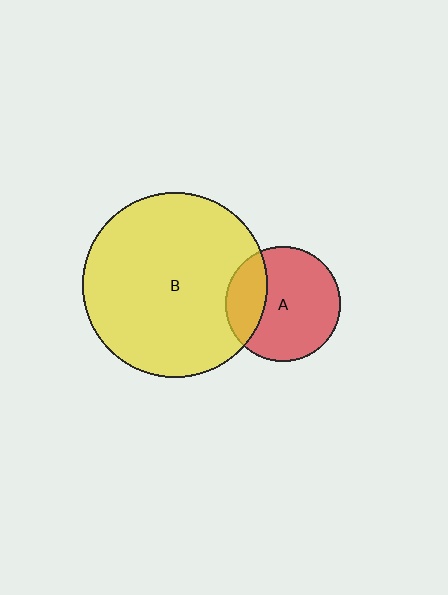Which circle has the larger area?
Circle B (yellow).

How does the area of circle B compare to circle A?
Approximately 2.6 times.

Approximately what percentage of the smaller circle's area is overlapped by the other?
Approximately 25%.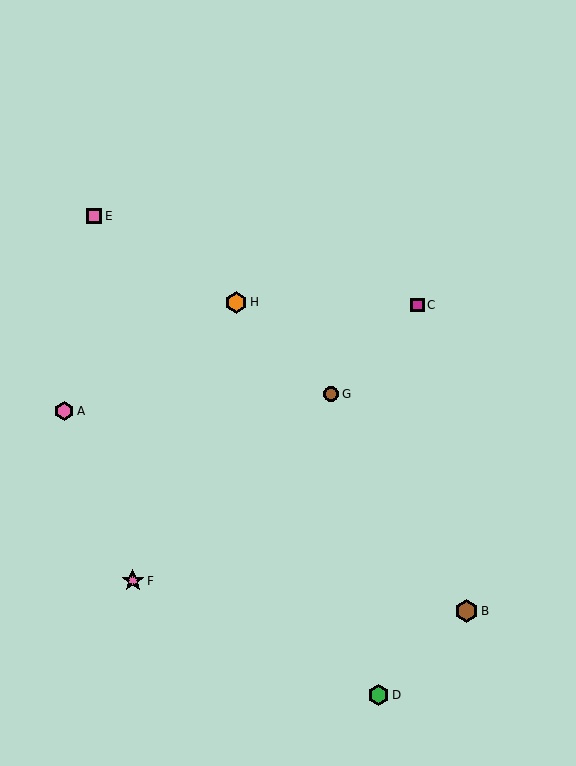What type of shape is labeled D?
Shape D is a green hexagon.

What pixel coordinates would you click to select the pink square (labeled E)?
Click at (94, 216) to select the pink square E.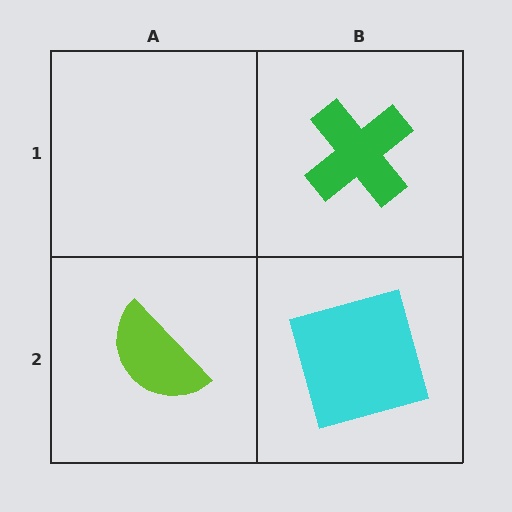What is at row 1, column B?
A green cross.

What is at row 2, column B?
A cyan square.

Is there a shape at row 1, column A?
No, that cell is empty.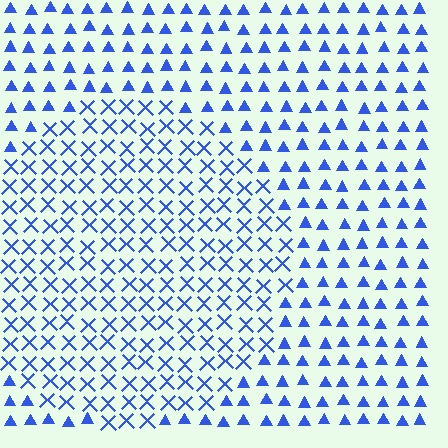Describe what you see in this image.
The image is filled with small blue elements arranged in a uniform grid. A circle-shaped region contains X marks, while the surrounding area contains triangles. The boundary is defined purely by the change in element shape.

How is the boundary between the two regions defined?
The boundary is defined by a change in element shape: X marks inside vs. triangles outside. All elements share the same color and spacing.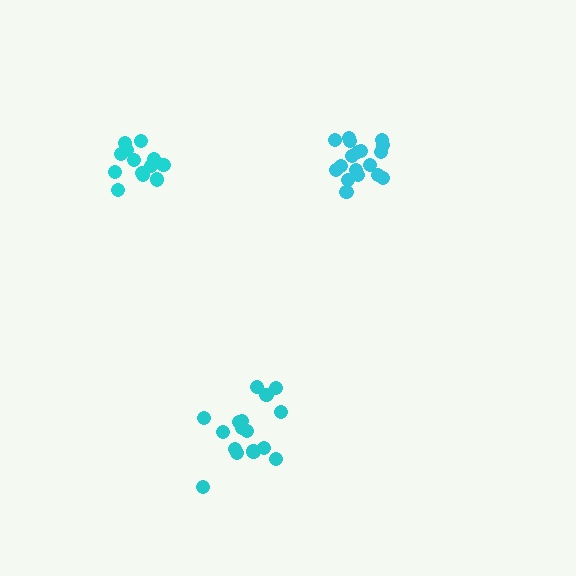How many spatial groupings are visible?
There are 3 spatial groupings.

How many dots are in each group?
Group 1: 18 dots, Group 2: 14 dots, Group 3: 17 dots (49 total).